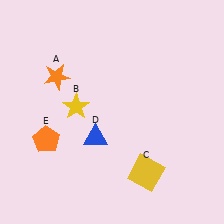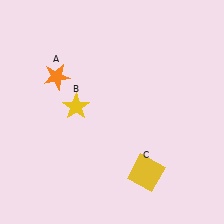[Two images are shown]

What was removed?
The blue triangle (D), the orange pentagon (E) were removed in Image 2.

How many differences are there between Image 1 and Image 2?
There are 2 differences between the two images.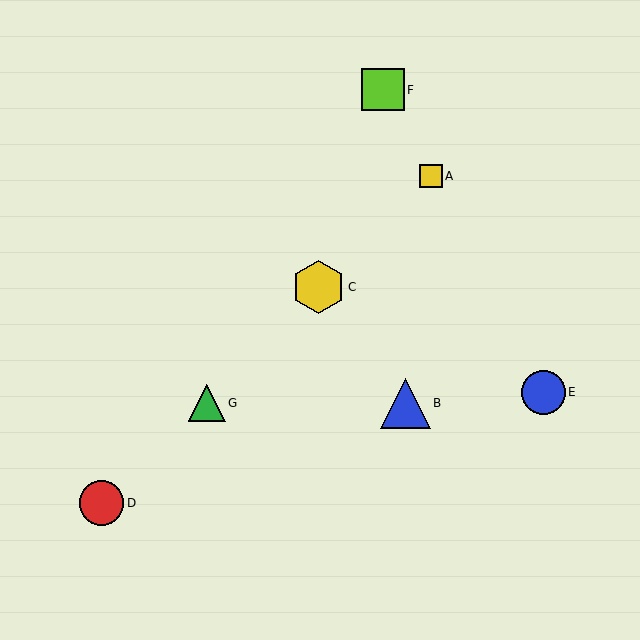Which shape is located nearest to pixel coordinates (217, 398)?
The green triangle (labeled G) at (207, 403) is nearest to that location.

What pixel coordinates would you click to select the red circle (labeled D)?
Click at (101, 503) to select the red circle D.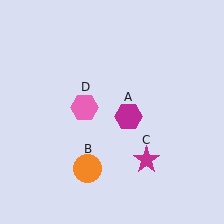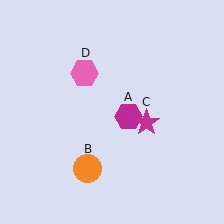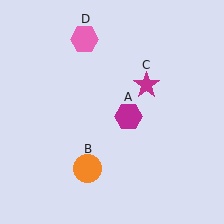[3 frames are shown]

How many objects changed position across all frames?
2 objects changed position: magenta star (object C), pink hexagon (object D).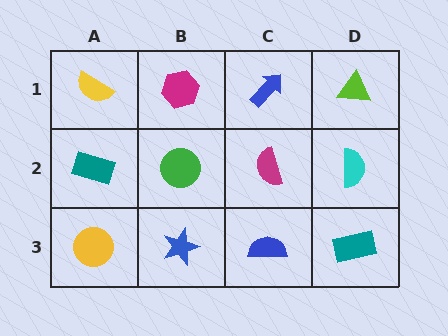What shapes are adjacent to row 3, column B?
A green circle (row 2, column B), a yellow circle (row 3, column A), a blue semicircle (row 3, column C).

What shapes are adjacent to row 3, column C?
A magenta semicircle (row 2, column C), a blue star (row 3, column B), a teal rectangle (row 3, column D).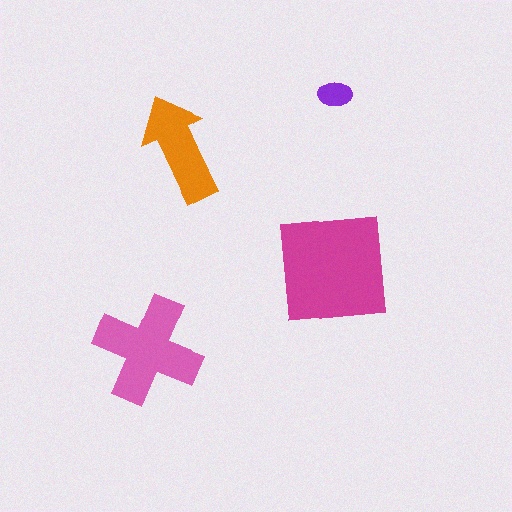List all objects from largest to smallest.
The magenta square, the pink cross, the orange arrow, the purple ellipse.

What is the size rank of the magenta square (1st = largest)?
1st.